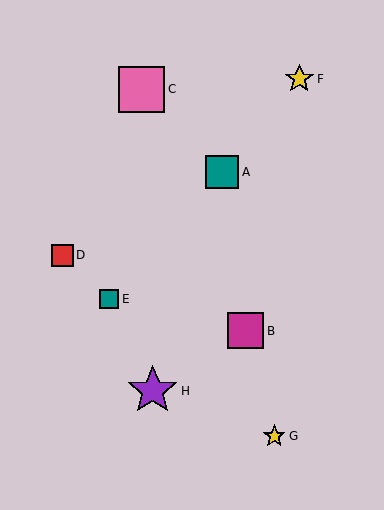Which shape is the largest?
The purple star (labeled H) is the largest.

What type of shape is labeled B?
Shape B is a magenta square.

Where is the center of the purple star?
The center of the purple star is at (153, 391).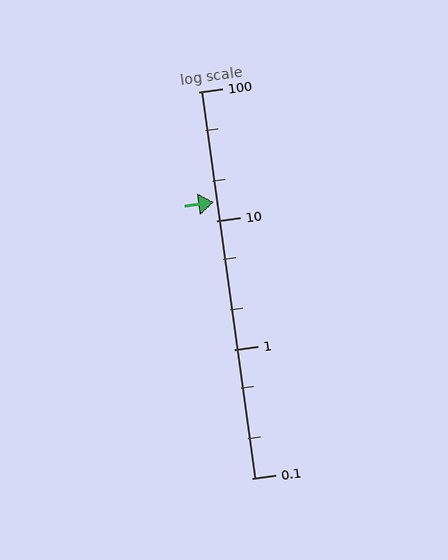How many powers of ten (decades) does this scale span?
The scale spans 3 decades, from 0.1 to 100.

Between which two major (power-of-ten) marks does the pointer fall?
The pointer is between 10 and 100.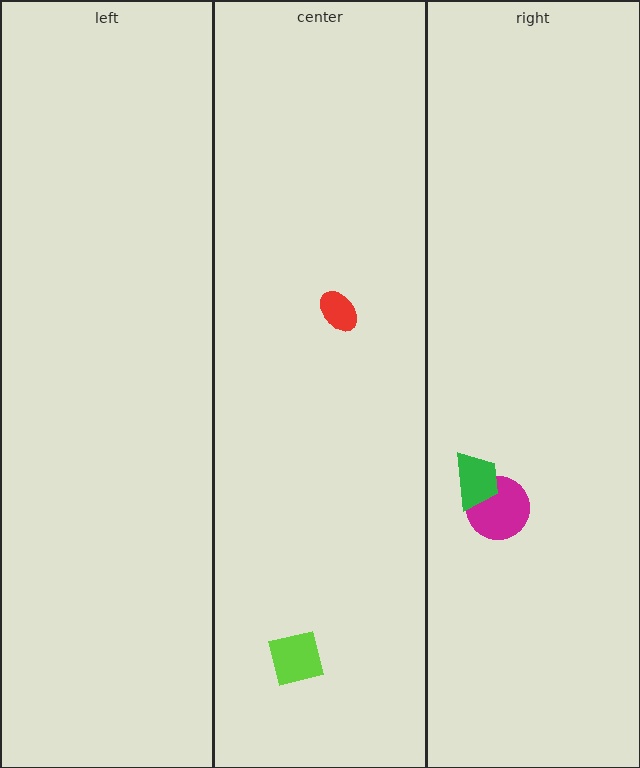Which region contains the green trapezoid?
The right region.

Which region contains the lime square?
The center region.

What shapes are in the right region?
The magenta circle, the green trapezoid.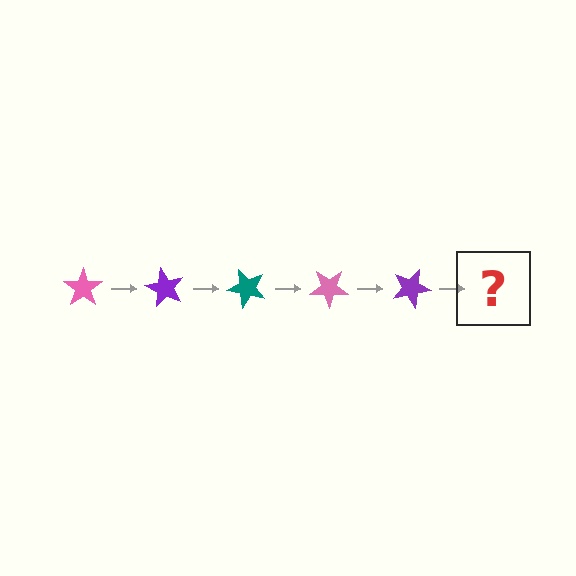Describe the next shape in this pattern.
It should be a teal star, rotated 300 degrees from the start.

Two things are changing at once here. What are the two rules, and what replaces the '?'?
The two rules are that it rotates 60 degrees each step and the color cycles through pink, purple, and teal. The '?' should be a teal star, rotated 300 degrees from the start.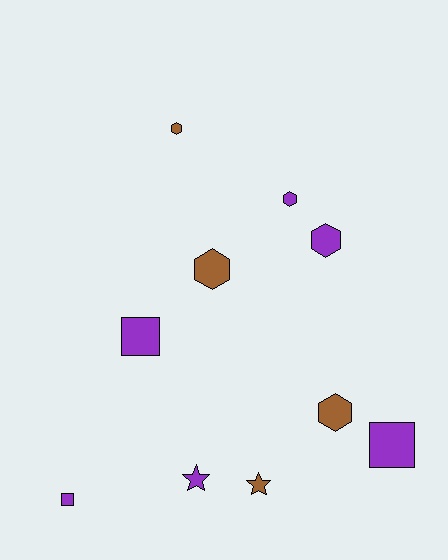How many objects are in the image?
There are 10 objects.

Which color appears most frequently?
Purple, with 6 objects.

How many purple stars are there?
There is 1 purple star.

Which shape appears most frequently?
Hexagon, with 5 objects.